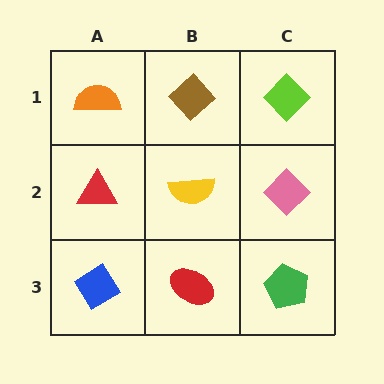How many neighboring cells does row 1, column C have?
2.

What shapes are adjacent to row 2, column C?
A lime diamond (row 1, column C), a green pentagon (row 3, column C), a yellow semicircle (row 2, column B).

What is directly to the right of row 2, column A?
A yellow semicircle.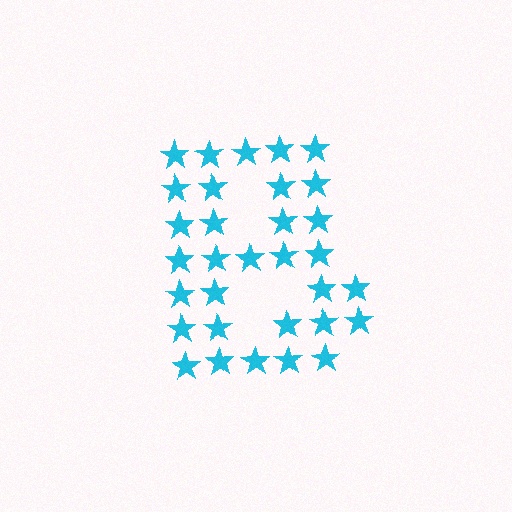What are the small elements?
The small elements are stars.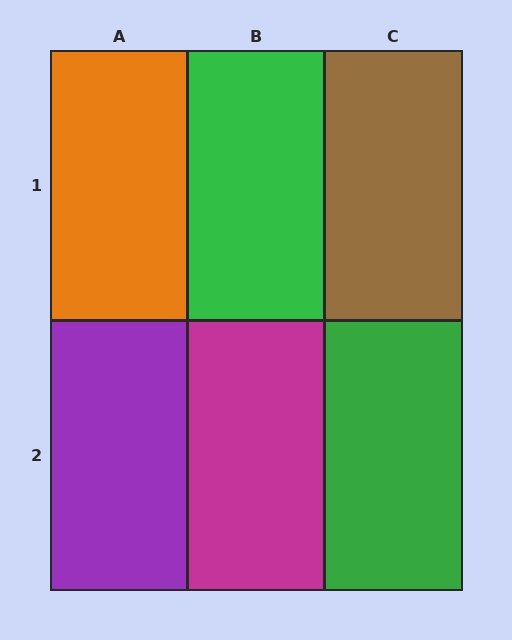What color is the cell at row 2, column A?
Purple.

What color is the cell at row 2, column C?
Green.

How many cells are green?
2 cells are green.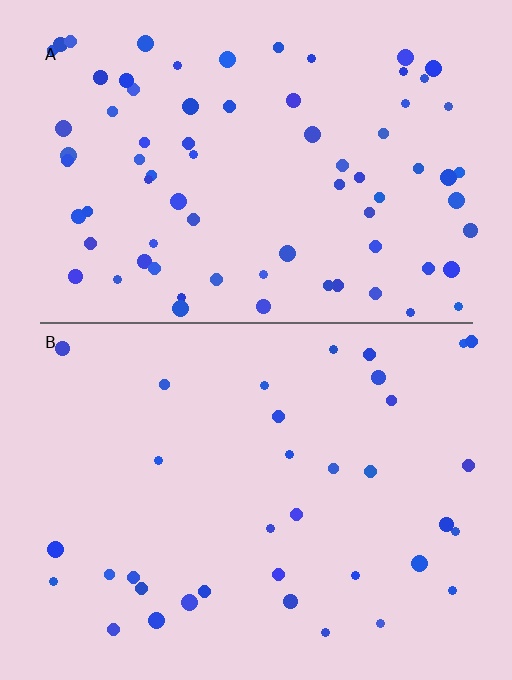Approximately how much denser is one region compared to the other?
Approximately 2.1× — region A over region B.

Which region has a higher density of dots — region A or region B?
A (the top).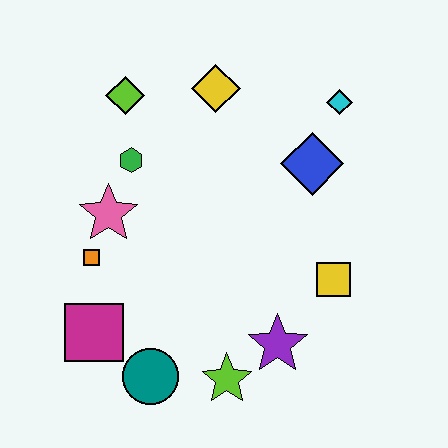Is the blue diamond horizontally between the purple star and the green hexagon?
No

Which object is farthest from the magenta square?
The cyan diamond is farthest from the magenta square.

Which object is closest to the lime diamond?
The green hexagon is closest to the lime diamond.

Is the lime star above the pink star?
No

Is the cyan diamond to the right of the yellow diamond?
Yes